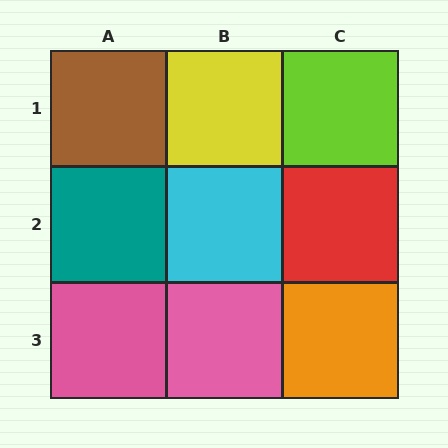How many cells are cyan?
1 cell is cyan.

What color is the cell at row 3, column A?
Pink.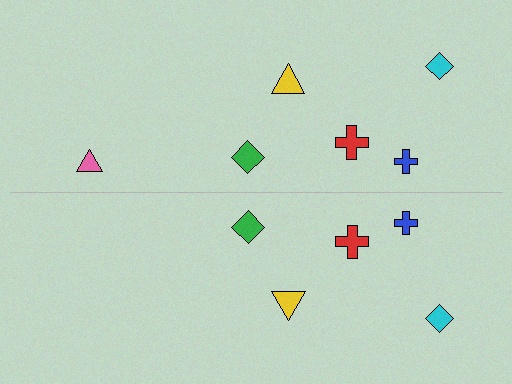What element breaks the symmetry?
A pink triangle is missing from the bottom side.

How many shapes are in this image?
There are 11 shapes in this image.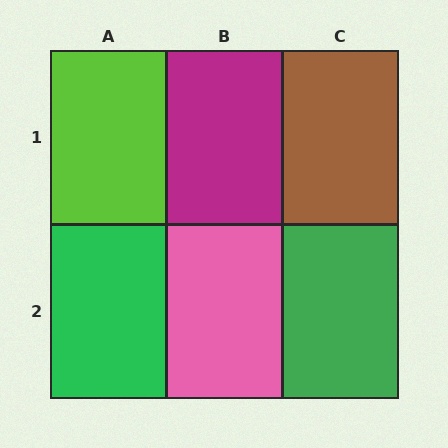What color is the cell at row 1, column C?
Brown.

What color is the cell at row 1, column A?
Lime.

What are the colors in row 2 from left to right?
Green, pink, green.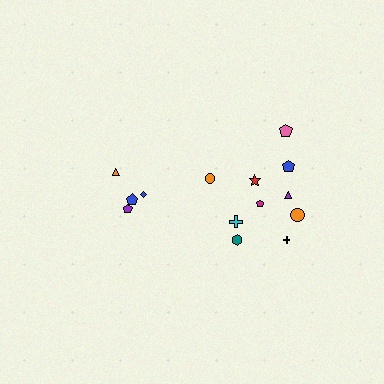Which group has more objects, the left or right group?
The right group.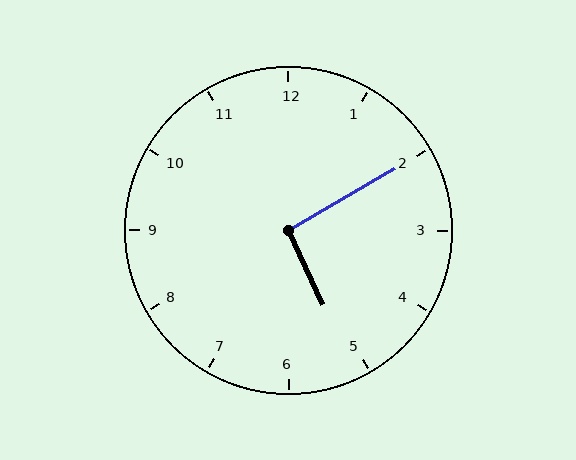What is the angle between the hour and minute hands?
Approximately 95 degrees.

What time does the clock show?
5:10.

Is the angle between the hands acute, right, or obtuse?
It is right.